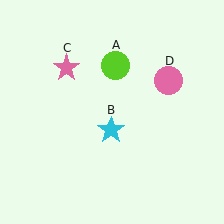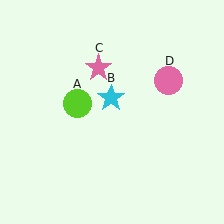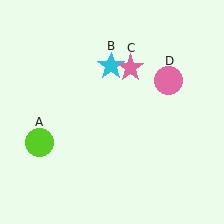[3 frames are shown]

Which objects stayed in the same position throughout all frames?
Pink circle (object D) remained stationary.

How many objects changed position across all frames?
3 objects changed position: lime circle (object A), cyan star (object B), pink star (object C).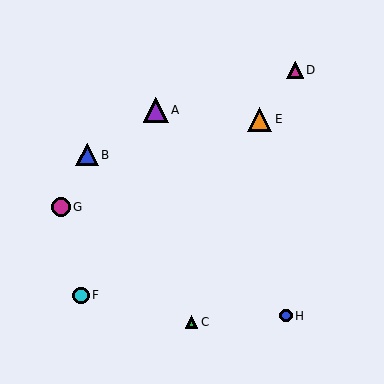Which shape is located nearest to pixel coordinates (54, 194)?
The magenta circle (labeled G) at (61, 207) is nearest to that location.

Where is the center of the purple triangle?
The center of the purple triangle is at (156, 110).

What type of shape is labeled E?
Shape E is an orange triangle.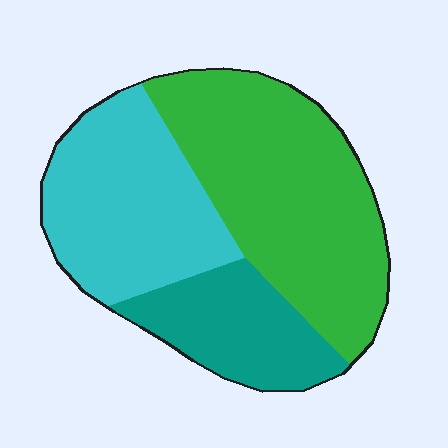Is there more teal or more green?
Green.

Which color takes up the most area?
Green, at roughly 45%.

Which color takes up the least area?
Teal, at roughly 20%.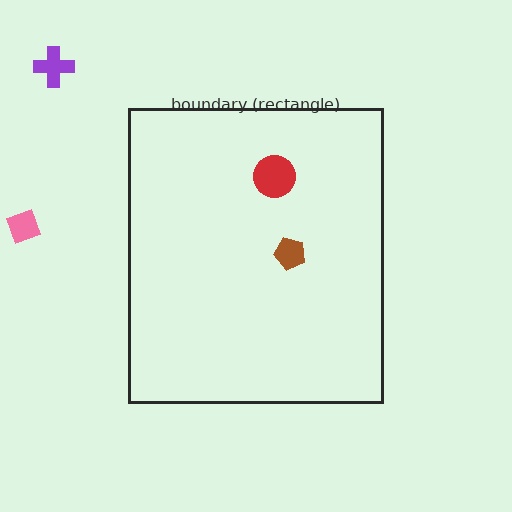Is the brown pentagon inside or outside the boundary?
Inside.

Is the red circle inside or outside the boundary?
Inside.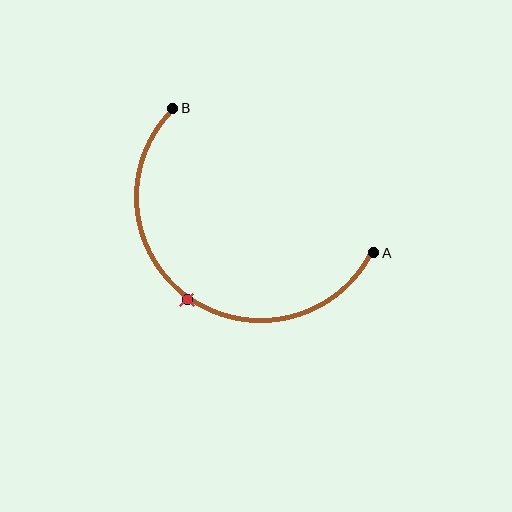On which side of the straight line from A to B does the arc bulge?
The arc bulges below and to the left of the straight line connecting A and B.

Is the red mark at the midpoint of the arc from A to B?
Yes. The red mark lies on the arc at equal arc-length from both A and B — it is the arc midpoint.